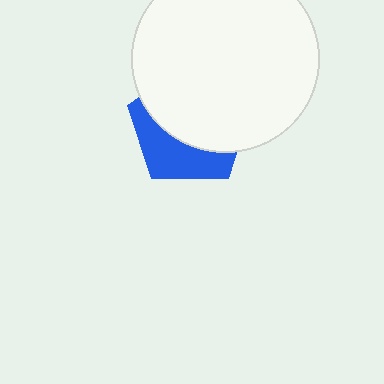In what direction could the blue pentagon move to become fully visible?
The blue pentagon could move down. That would shift it out from behind the white circle entirely.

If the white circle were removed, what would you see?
You would see the complete blue pentagon.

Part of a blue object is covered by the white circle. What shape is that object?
It is a pentagon.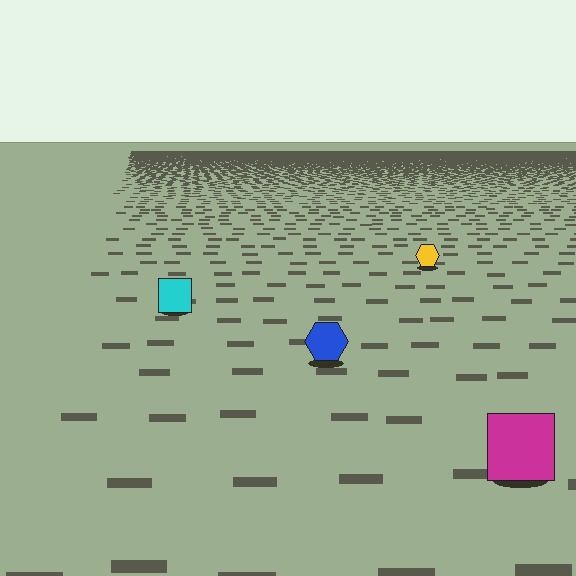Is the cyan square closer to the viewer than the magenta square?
No. The magenta square is closer — you can tell from the texture gradient: the ground texture is coarser near it.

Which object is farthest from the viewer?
The yellow hexagon is farthest from the viewer. It appears smaller and the ground texture around it is denser.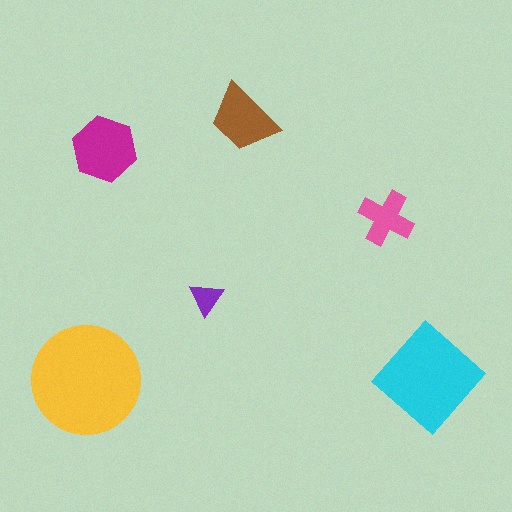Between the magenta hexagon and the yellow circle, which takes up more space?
The yellow circle.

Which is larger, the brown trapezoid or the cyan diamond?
The cyan diamond.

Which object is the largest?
The yellow circle.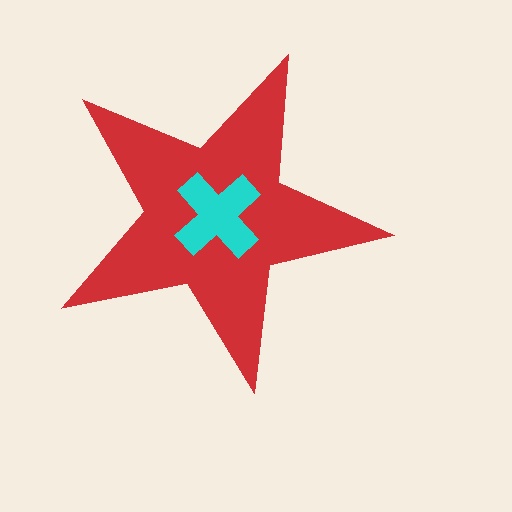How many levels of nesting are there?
2.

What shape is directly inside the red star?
The cyan cross.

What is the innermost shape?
The cyan cross.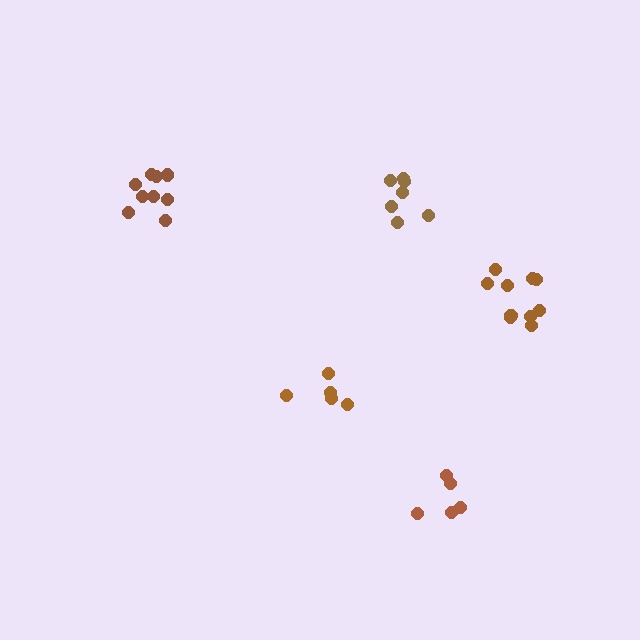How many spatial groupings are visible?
There are 5 spatial groupings.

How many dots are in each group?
Group 1: 9 dots, Group 2: 5 dots, Group 3: 10 dots, Group 4: 5 dots, Group 5: 7 dots (36 total).